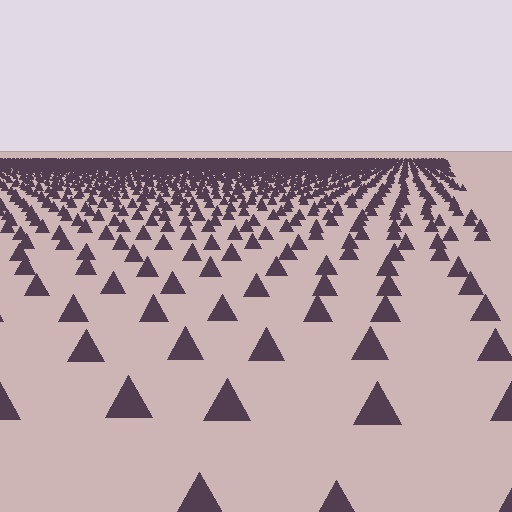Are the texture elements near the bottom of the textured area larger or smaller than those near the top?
Larger. Near the bottom, elements are closer to the viewer and appear at a bigger on-screen size.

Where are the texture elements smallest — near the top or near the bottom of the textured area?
Near the top.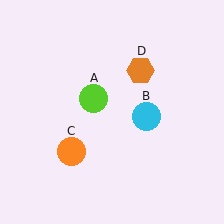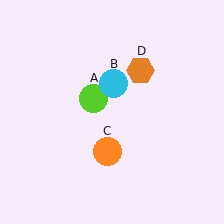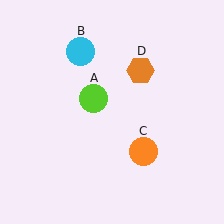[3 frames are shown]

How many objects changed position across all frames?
2 objects changed position: cyan circle (object B), orange circle (object C).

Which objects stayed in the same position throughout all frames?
Lime circle (object A) and orange hexagon (object D) remained stationary.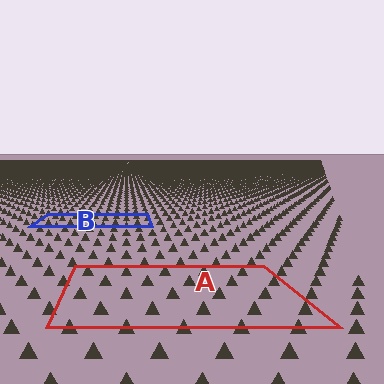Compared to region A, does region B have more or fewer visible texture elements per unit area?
Region B has more texture elements per unit area — they are packed more densely because it is farther away.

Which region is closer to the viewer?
Region A is closer. The texture elements there are larger and more spread out.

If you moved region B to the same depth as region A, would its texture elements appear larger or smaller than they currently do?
They would appear larger. At a closer depth, the same texture elements are projected at a bigger on-screen size.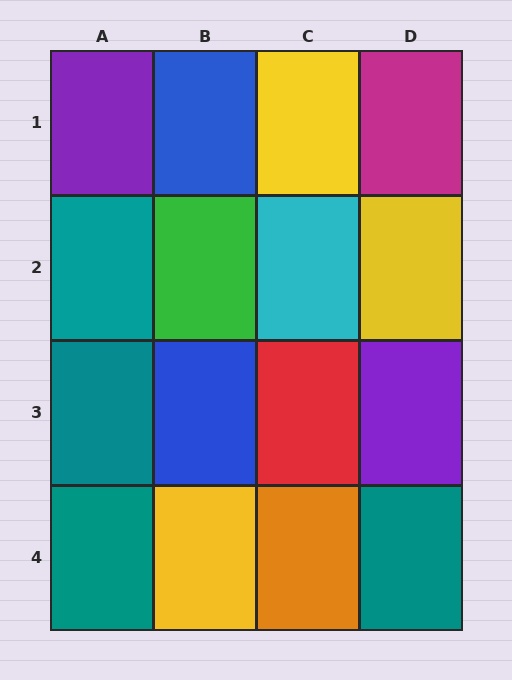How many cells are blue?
2 cells are blue.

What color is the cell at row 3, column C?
Red.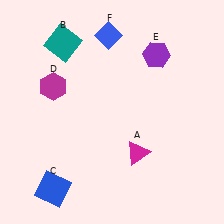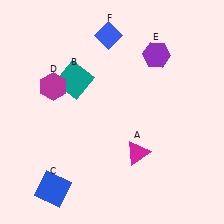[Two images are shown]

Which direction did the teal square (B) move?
The teal square (B) moved down.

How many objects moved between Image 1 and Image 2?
1 object moved between the two images.